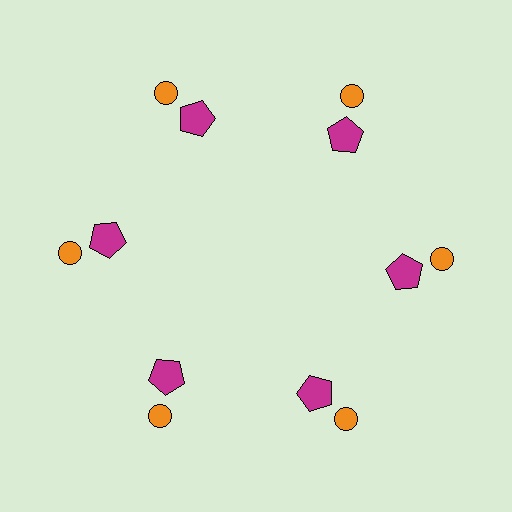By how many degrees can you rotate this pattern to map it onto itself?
The pattern maps onto itself every 60 degrees of rotation.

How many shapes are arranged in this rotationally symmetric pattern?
There are 12 shapes, arranged in 6 groups of 2.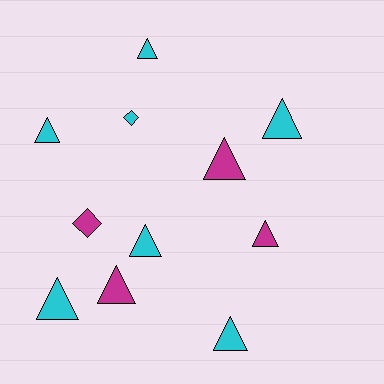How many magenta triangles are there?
There are 3 magenta triangles.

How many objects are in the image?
There are 11 objects.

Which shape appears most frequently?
Triangle, with 9 objects.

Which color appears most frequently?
Cyan, with 7 objects.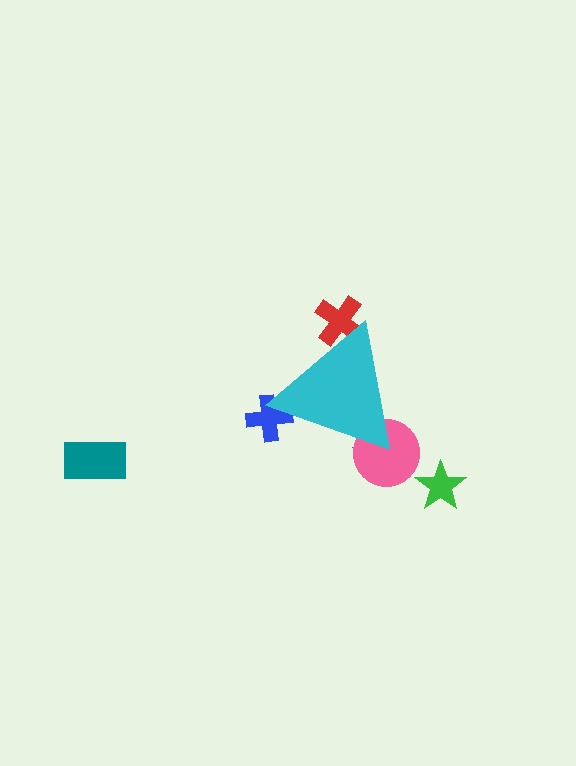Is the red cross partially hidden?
Yes, the red cross is partially hidden behind the cyan triangle.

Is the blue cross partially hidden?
Yes, the blue cross is partially hidden behind the cyan triangle.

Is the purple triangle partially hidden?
Yes, the purple triangle is partially hidden behind the cyan triangle.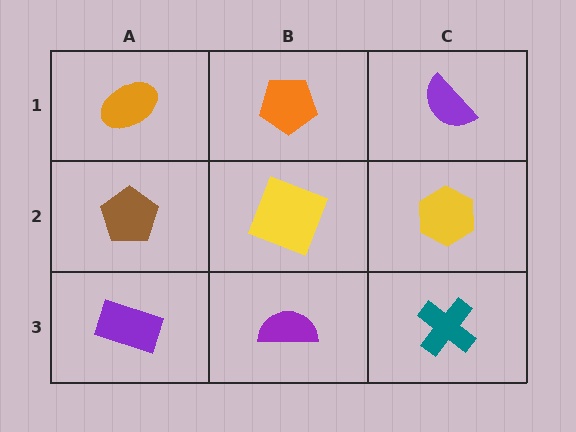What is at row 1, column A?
An orange ellipse.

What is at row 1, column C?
A purple semicircle.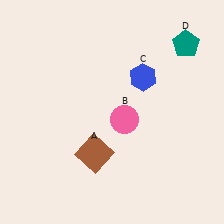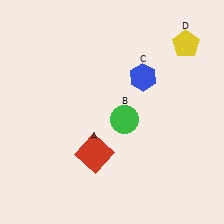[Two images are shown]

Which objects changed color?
A changed from brown to red. B changed from pink to green. D changed from teal to yellow.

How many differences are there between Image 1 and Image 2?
There are 3 differences between the two images.